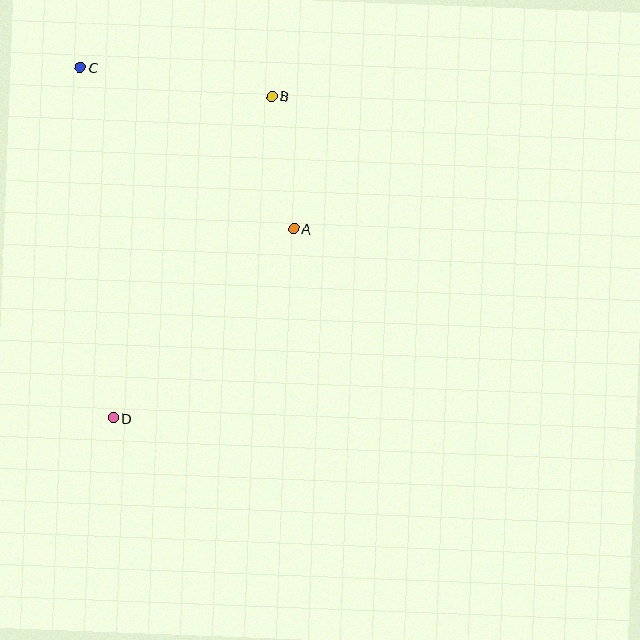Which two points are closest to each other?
Points A and B are closest to each other.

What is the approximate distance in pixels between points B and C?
The distance between B and C is approximately 194 pixels.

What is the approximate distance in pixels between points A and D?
The distance between A and D is approximately 261 pixels.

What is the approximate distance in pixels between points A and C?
The distance between A and C is approximately 267 pixels.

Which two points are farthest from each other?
Points B and D are farthest from each other.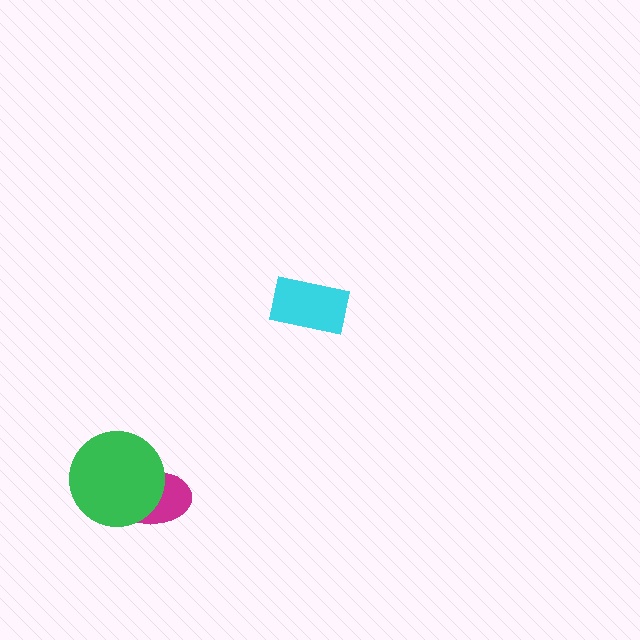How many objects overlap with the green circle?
1 object overlaps with the green circle.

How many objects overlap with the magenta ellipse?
1 object overlaps with the magenta ellipse.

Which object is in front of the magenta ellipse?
The green circle is in front of the magenta ellipse.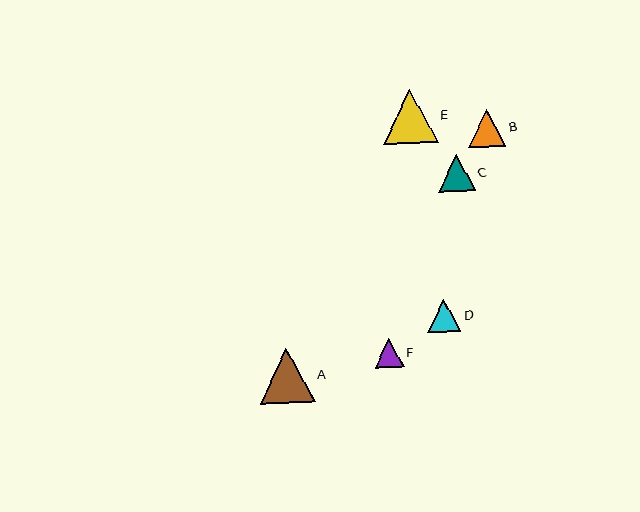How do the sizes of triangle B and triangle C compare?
Triangle B and triangle C are approximately the same size.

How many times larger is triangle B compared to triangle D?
Triangle B is approximately 1.2 times the size of triangle D.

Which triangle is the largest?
Triangle A is the largest with a size of approximately 55 pixels.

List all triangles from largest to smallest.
From largest to smallest: A, E, B, C, D, F.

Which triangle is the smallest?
Triangle F is the smallest with a size of approximately 29 pixels.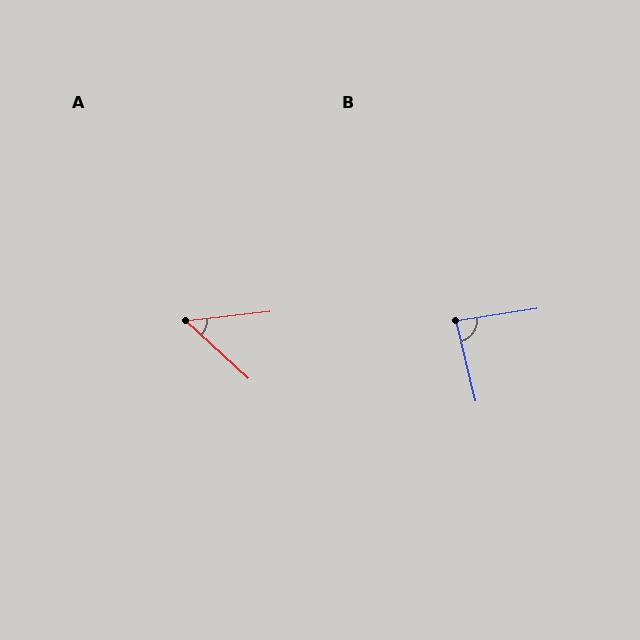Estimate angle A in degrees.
Approximately 50 degrees.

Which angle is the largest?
B, at approximately 85 degrees.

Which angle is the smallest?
A, at approximately 50 degrees.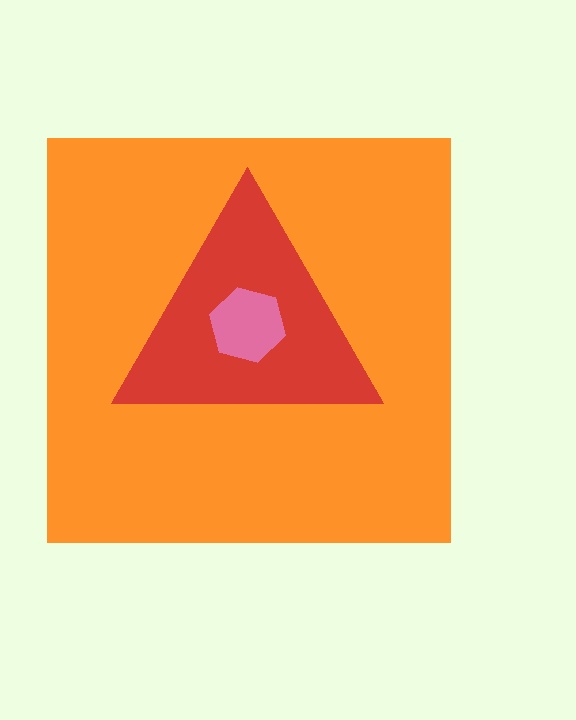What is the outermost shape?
The orange square.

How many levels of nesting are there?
3.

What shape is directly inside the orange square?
The red triangle.